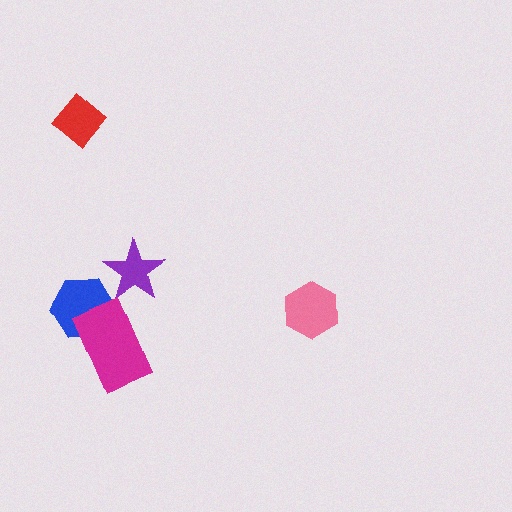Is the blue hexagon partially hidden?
Yes, it is partially covered by another shape.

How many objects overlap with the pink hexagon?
0 objects overlap with the pink hexagon.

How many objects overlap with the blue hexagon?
1 object overlaps with the blue hexagon.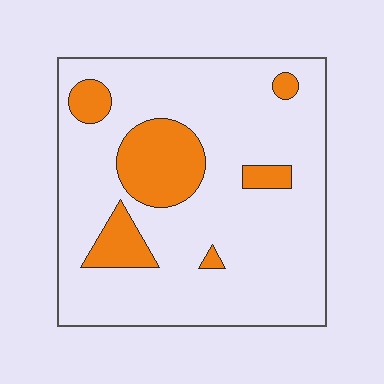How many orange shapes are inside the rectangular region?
6.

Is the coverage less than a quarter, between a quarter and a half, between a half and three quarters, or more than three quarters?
Less than a quarter.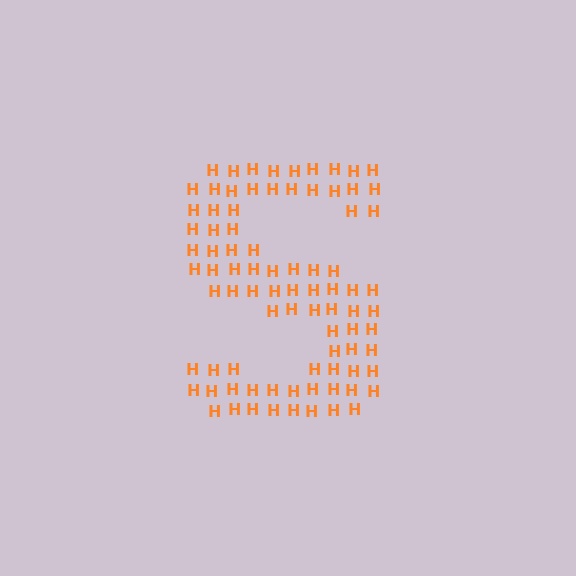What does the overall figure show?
The overall figure shows the letter S.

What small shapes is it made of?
It is made of small letter H's.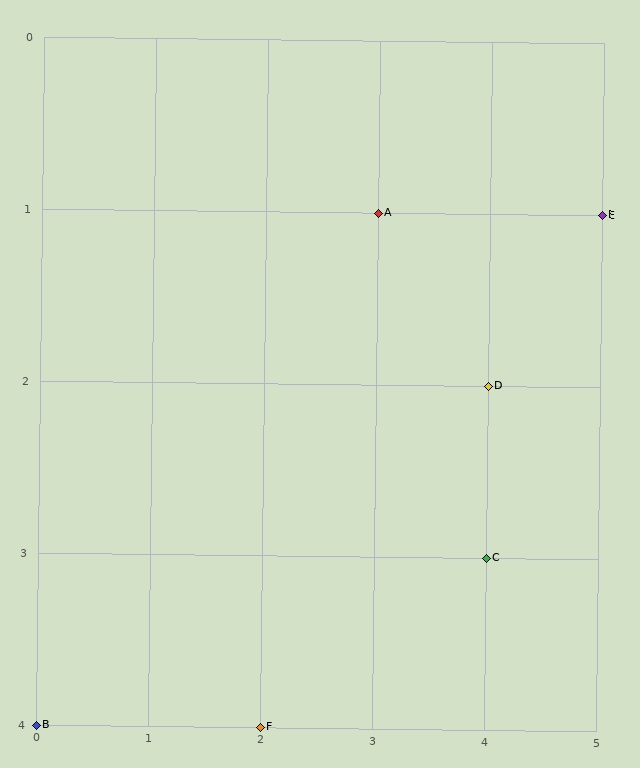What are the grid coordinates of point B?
Point B is at grid coordinates (0, 4).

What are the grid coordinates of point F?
Point F is at grid coordinates (2, 4).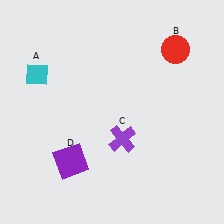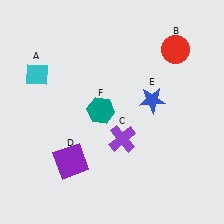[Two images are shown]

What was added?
A blue star (E), a teal hexagon (F) were added in Image 2.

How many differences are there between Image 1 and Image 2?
There are 2 differences between the two images.